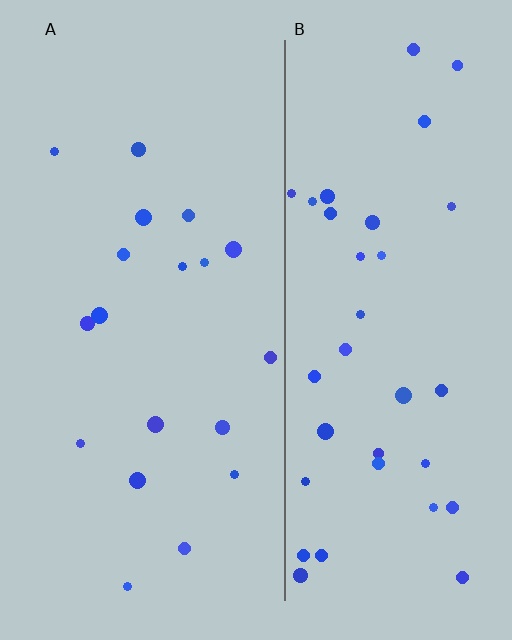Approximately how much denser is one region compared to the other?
Approximately 2.0× — region B over region A.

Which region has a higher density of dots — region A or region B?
B (the right).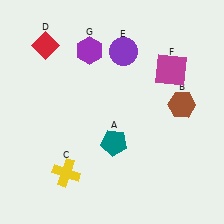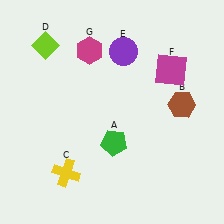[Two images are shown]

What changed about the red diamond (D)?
In Image 1, D is red. In Image 2, it changed to lime.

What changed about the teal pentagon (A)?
In Image 1, A is teal. In Image 2, it changed to green.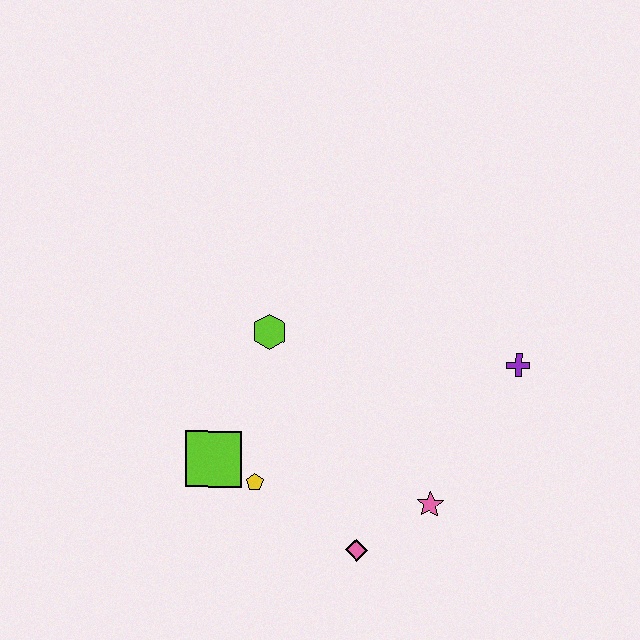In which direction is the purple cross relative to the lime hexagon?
The purple cross is to the right of the lime hexagon.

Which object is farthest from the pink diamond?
The purple cross is farthest from the pink diamond.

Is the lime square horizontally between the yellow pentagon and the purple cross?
No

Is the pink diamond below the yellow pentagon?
Yes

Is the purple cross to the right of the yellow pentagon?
Yes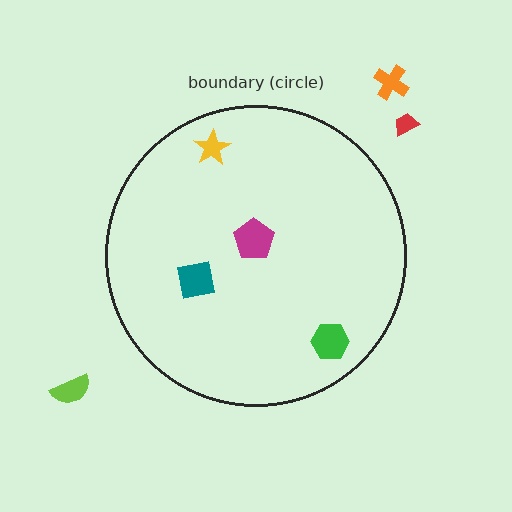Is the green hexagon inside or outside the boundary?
Inside.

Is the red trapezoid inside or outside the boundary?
Outside.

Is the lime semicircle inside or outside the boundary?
Outside.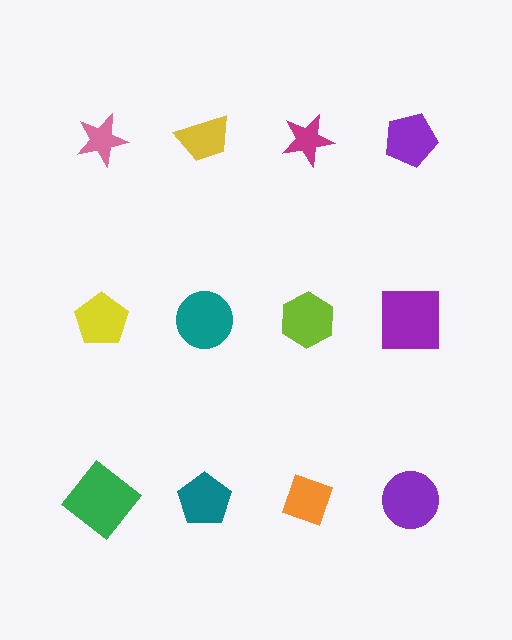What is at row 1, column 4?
A purple pentagon.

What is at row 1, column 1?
A pink star.